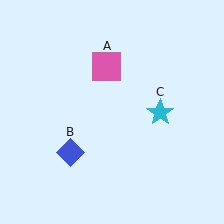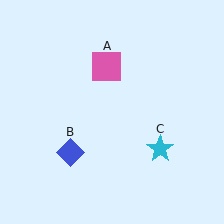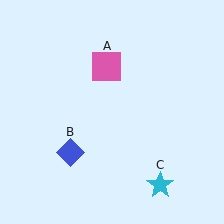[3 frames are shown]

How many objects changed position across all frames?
1 object changed position: cyan star (object C).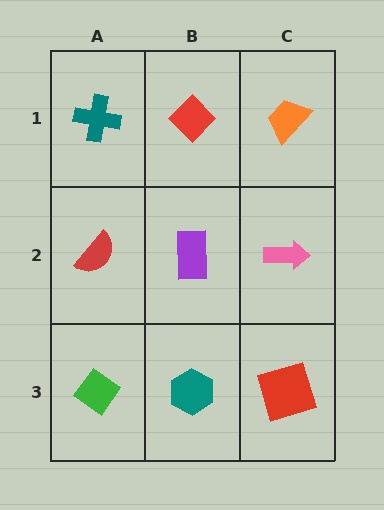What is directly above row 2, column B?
A red diamond.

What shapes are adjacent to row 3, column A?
A red semicircle (row 2, column A), a teal hexagon (row 3, column B).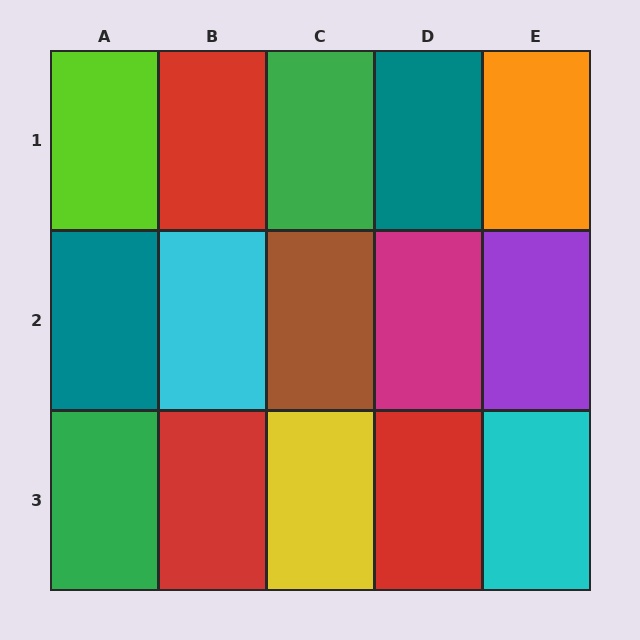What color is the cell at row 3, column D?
Red.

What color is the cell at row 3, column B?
Red.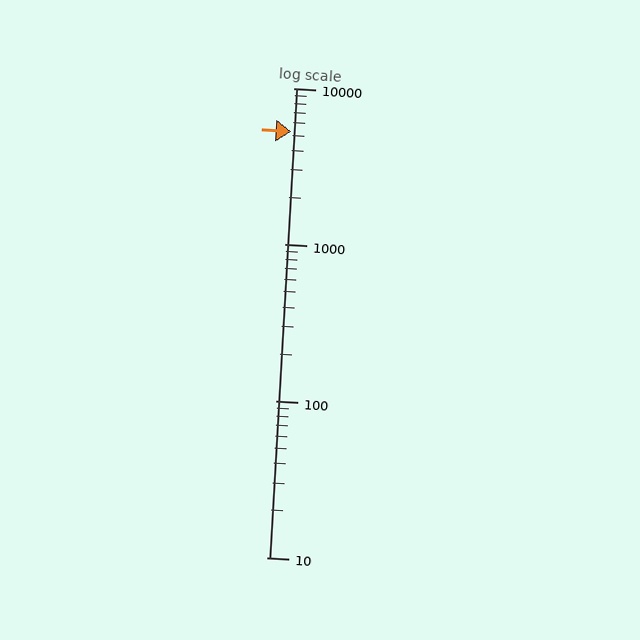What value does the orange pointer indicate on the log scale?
The pointer indicates approximately 5300.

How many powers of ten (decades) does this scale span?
The scale spans 3 decades, from 10 to 10000.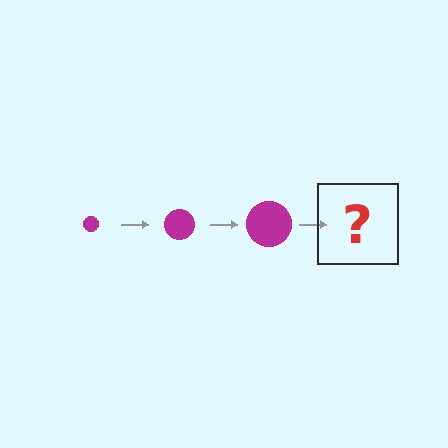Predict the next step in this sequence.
The next step is a magenta circle, larger than the previous one.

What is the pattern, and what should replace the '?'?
The pattern is that the circle gets progressively larger each step. The '?' should be a magenta circle, larger than the previous one.